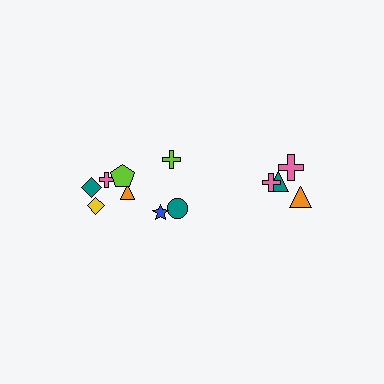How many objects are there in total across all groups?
There are 12 objects.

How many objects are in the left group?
There are 8 objects.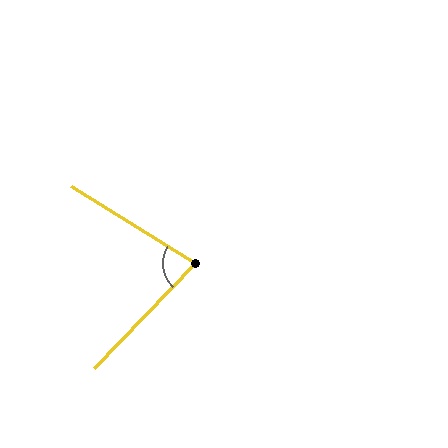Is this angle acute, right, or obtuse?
It is acute.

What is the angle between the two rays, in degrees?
Approximately 78 degrees.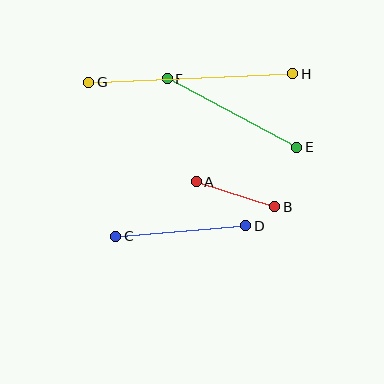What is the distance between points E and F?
The distance is approximately 147 pixels.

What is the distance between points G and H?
The distance is approximately 204 pixels.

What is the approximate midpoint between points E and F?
The midpoint is at approximately (232, 113) pixels.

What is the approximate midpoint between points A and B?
The midpoint is at approximately (236, 194) pixels.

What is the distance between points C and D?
The distance is approximately 130 pixels.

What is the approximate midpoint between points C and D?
The midpoint is at approximately (181, 231) pixels.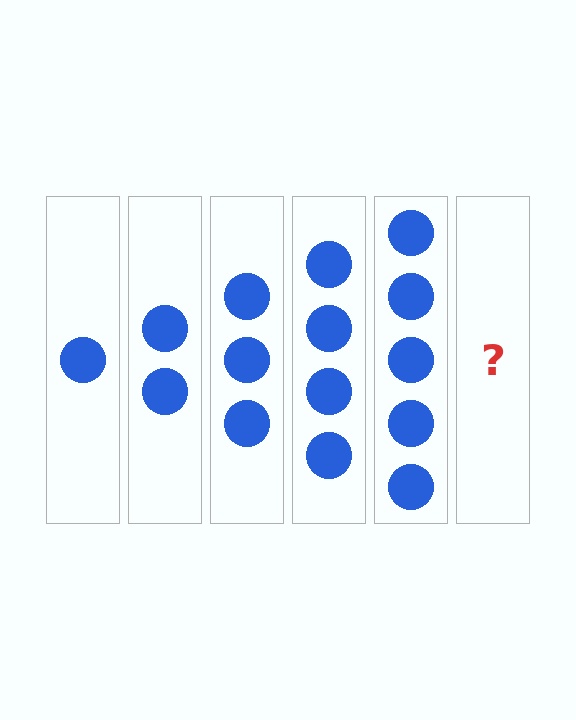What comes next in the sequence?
The next element should be 6 circles.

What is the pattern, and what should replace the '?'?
The pattern is that each step adds one more circle. The '?' should be 6 circles.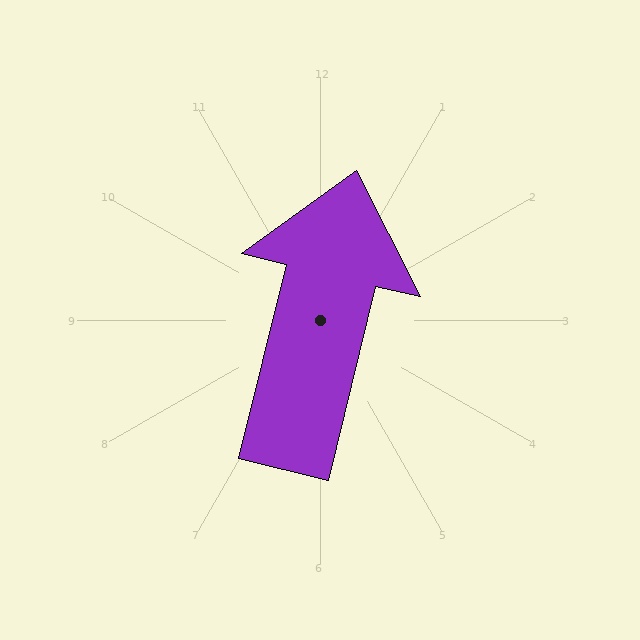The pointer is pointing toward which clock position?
Roughly 12 o'clock.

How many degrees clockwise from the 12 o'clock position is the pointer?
Approximately 14 degrees.